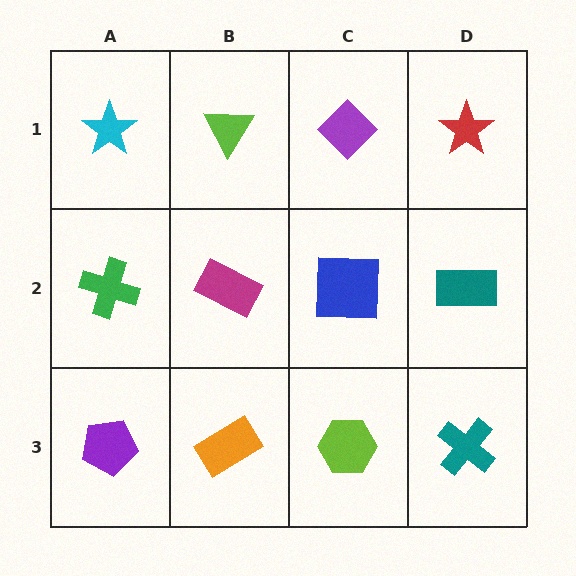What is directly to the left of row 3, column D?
A lime hexagon.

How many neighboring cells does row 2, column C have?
4.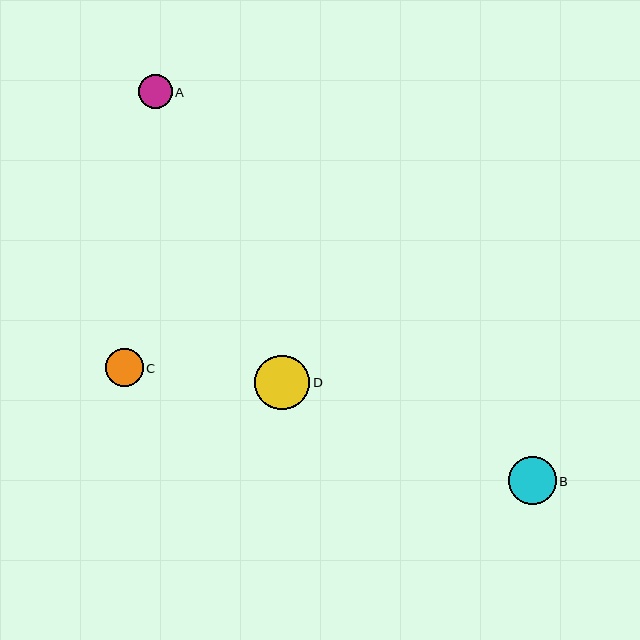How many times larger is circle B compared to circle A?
Circle B is approximately 1.4 times the size of circle A.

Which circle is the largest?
Circle D is the largest with a size of approximately 55 pixels.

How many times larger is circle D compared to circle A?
Circle D is approximately 1.6 times the size of circle A.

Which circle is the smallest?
Circle A is the smallest with a size of approximately 34 pixels.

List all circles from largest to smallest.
From largest to smallest: D, B, C, A.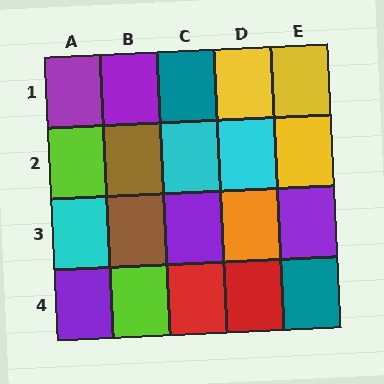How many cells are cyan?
3 cells are cyan.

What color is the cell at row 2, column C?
Cyan.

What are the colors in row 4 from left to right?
Purple, lime, red, red, teal.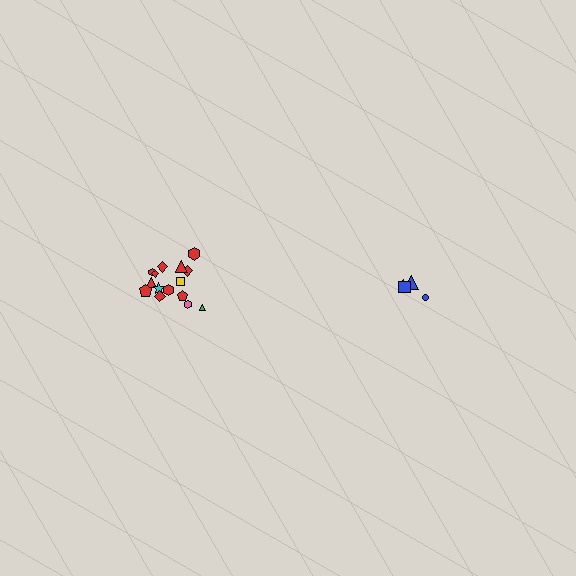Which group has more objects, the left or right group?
The left group.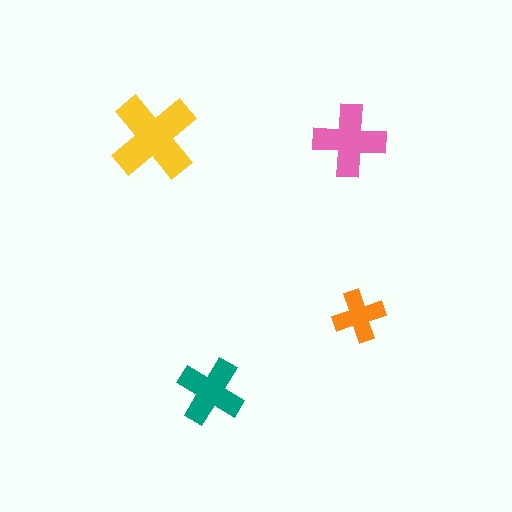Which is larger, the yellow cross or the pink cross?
The yellow one.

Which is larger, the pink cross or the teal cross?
The pink one.